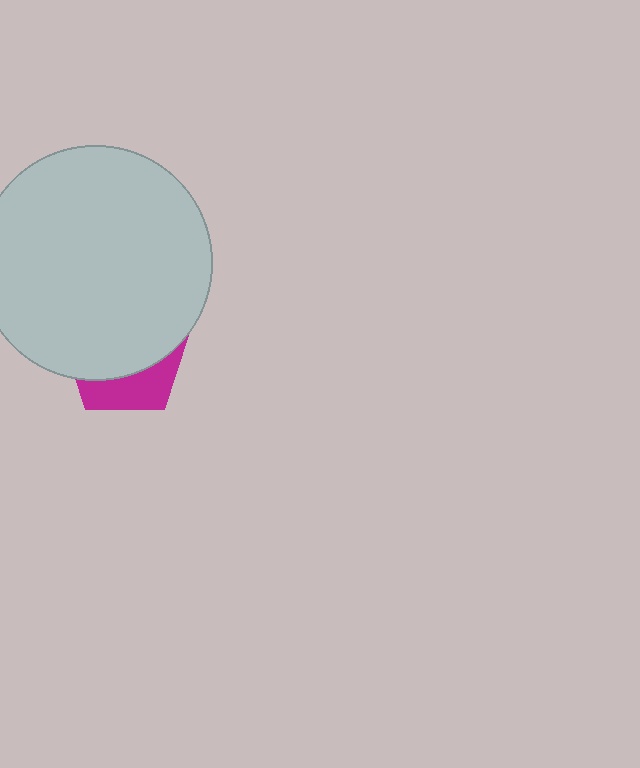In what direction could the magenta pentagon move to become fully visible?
The magenta pentagon could move down. That would shift it out from behind the light gray circle entirely.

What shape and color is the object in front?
The object in front is a light gray circle.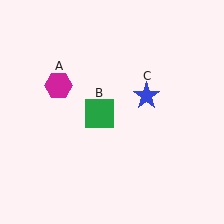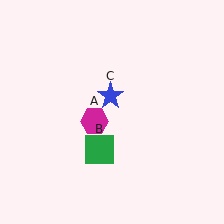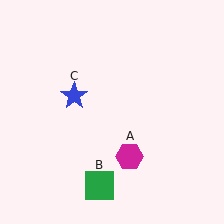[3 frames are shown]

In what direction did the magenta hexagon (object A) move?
The magenta hexagon (object A) moved down and to the right.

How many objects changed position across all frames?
3 objects changed position: magenta hexagon (object A), green square (object B), blue star (object C).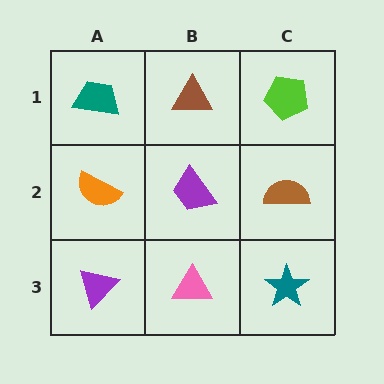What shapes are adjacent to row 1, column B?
A purple trapezoid (row 2, column B), a teal trapezoid (row 1, column A), a lime pentagon (row 1, column C).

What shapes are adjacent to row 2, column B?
A brown triangle (row 1, column B), a pink triangle (row 3, column B), an orange semicircle (row 2, column A), a brown semicircle (row 2, column C).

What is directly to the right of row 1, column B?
A lime pentagon.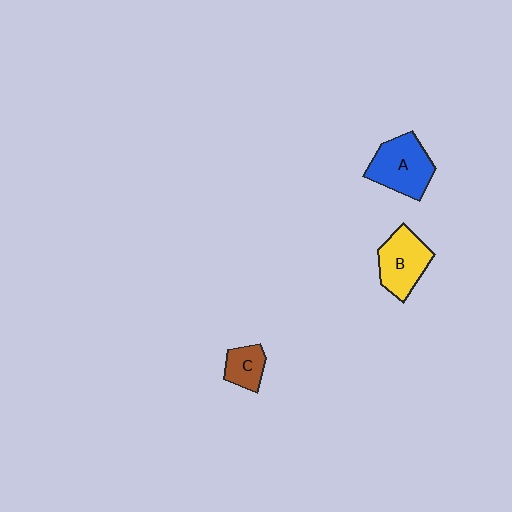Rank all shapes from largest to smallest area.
From largest to smallest: A (blue), B (yellow), C (brown).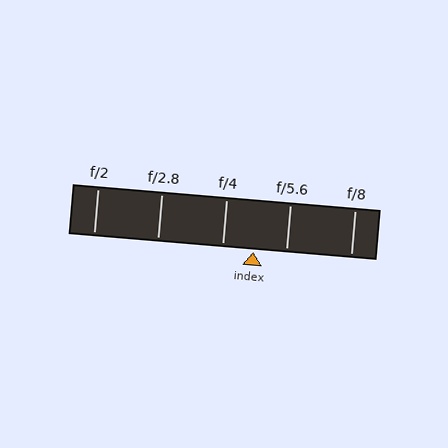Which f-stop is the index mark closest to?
The index mark is closest to f/4.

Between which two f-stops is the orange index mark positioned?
The index mark is between f/4 and f/5.6.